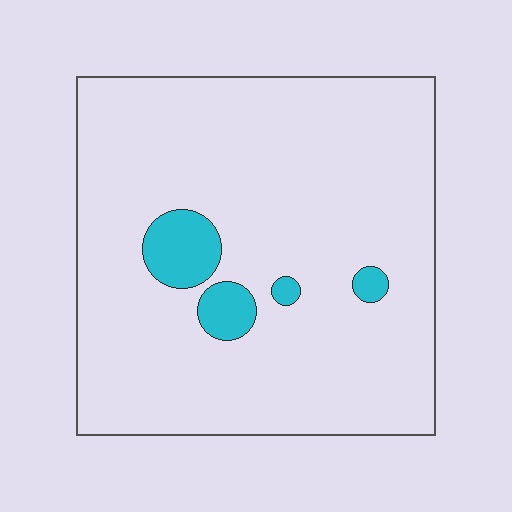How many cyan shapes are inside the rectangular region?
4.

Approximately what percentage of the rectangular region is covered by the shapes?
Approximately 5%.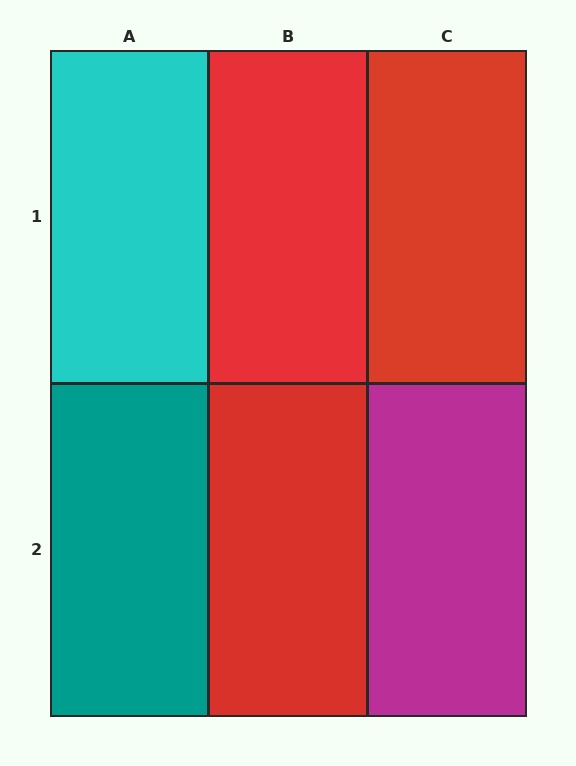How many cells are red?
3 cells are red.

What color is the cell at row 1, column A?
Cyan.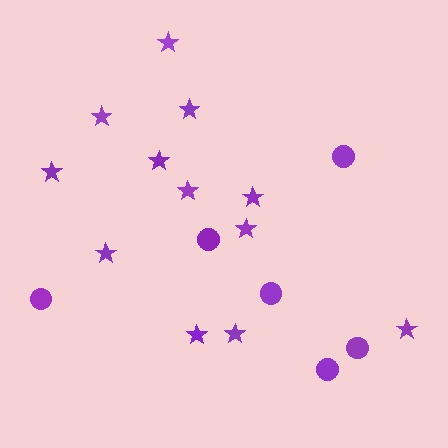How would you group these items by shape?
There are 2 groups: one group of stars (12) and one group of circles (6).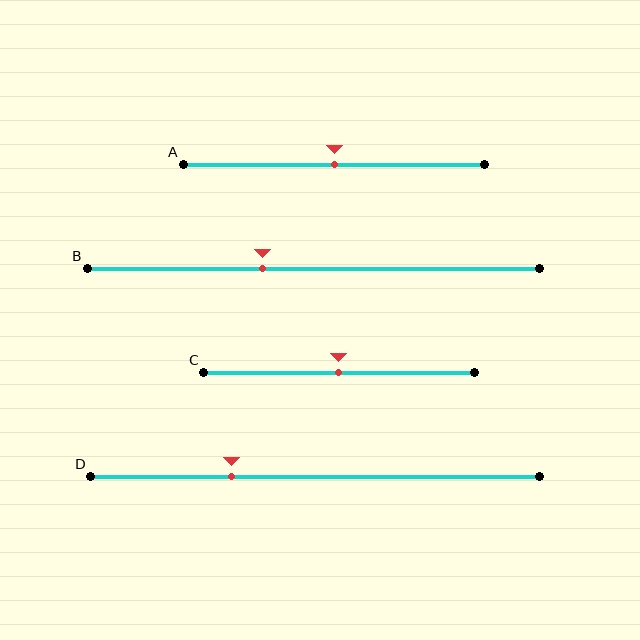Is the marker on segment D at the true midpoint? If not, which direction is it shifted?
No, the marker on segment D is shifted to the left by about 18% of the segment length.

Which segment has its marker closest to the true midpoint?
Segment A has its marker closest to the true midpoint.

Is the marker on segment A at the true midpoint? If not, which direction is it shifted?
Yes, the marker on segment A is at the true midpoint.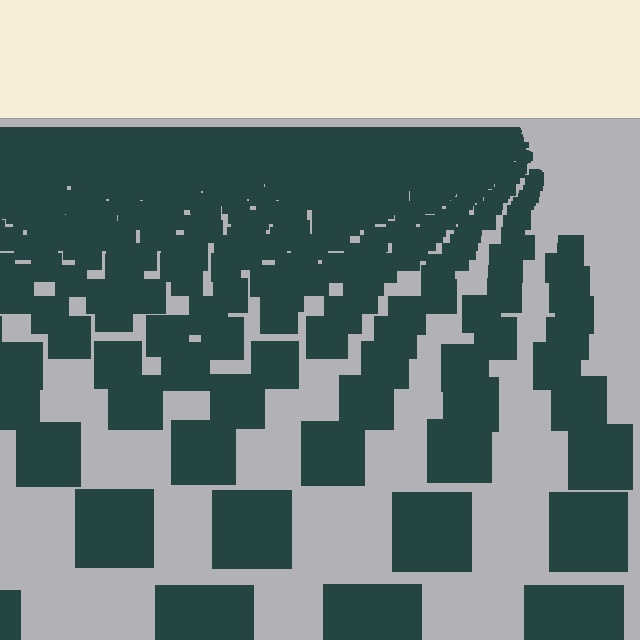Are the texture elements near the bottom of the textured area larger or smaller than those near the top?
Larger. Near the bottom, elements are closer to the viewer and appear at a bigger on-screen size.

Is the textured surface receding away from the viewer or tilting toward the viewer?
The surface is receding away from the viewer. Texture elements get smaller and denser toward the top.